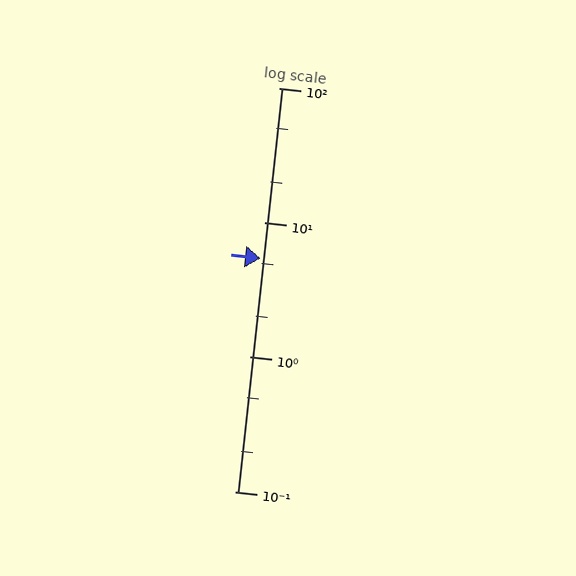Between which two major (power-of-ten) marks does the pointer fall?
The pointer is between 1 and 10.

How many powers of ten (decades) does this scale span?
The scale spans 3 decades, from 0.1 to 100.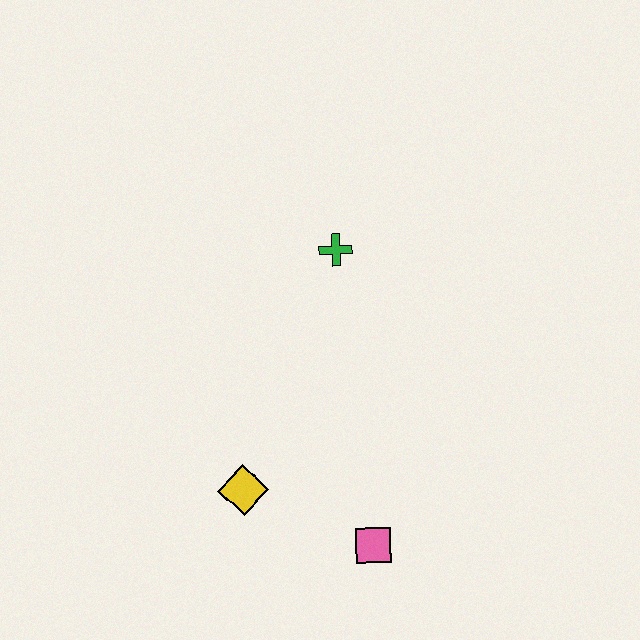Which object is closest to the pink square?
The yellow diamond is closest to the pink square.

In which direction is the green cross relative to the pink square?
The green cross is above the pink square.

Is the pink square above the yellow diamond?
No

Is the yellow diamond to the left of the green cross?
Yes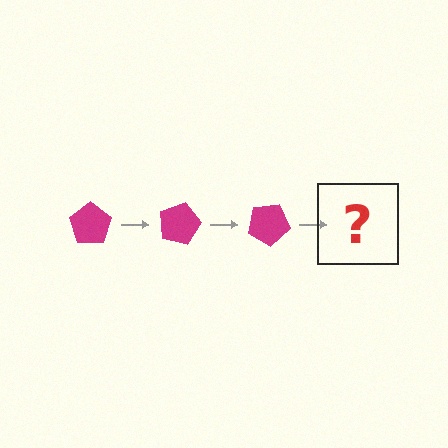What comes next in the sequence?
The next element should be a magenta pentagon rotated 45 degrees.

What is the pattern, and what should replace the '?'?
The pattern is that the pentagon rotates 15 degrees each step. The '?' should be a magenta pentagon rotated 45 degrees.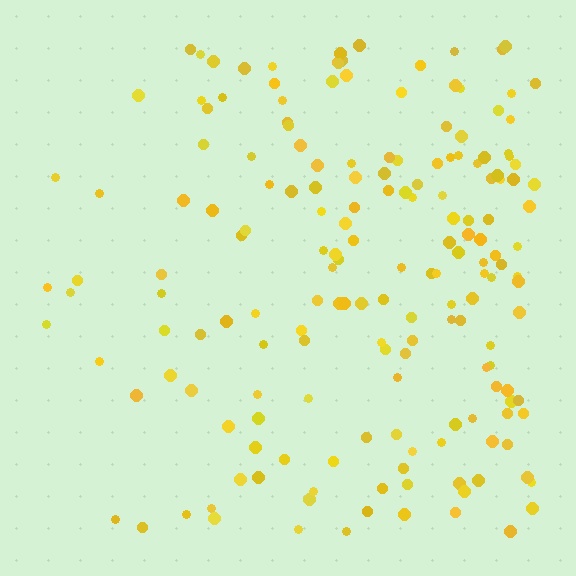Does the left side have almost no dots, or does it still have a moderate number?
Still a moderate number, just noticeably fewer than the right.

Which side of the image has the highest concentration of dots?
The right.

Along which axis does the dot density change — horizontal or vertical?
Horizontal.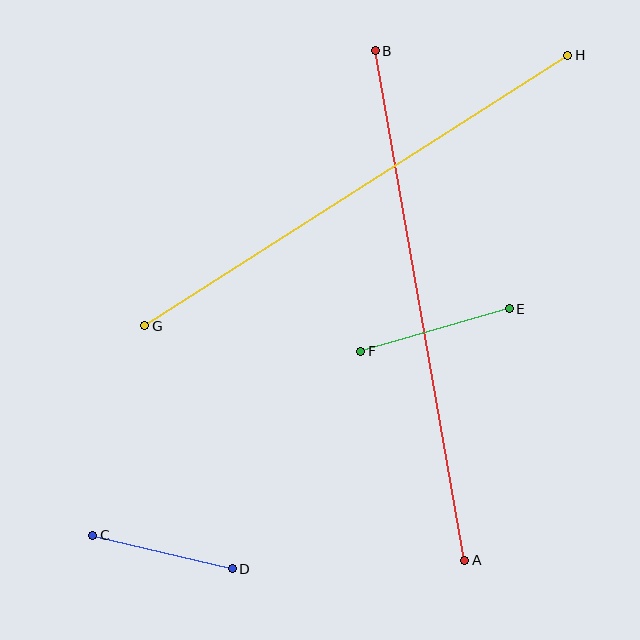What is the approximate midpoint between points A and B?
The midpoint is at approximately (420, 306) pixels.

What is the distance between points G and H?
The distance is approximately 502 pixels.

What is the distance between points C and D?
The distance is approximately 143 pixels.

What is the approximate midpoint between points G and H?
The midpoint is at approximately (356, 191) pixels.